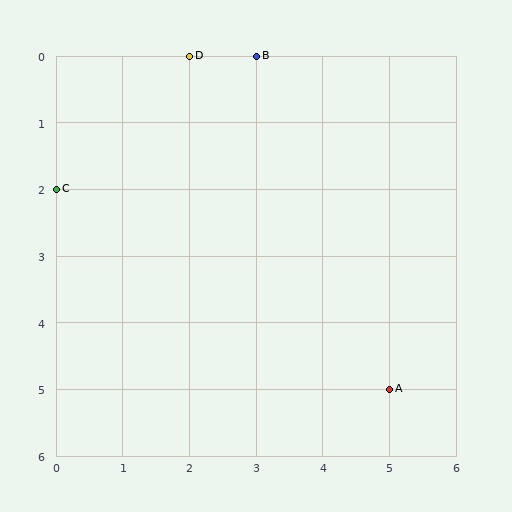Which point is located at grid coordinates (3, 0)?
Point B is at (3, 0).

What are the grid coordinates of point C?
Point C is at grid coordinates (0, 2).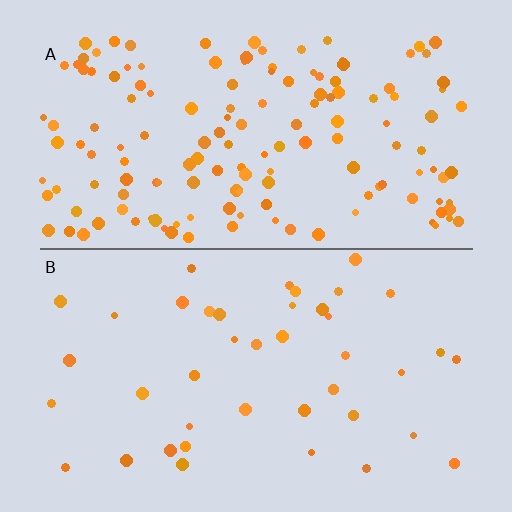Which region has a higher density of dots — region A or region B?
A (the top).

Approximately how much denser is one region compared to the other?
Approximately 3.6× — region A over region B.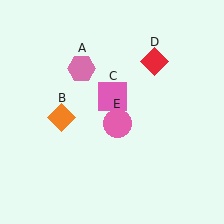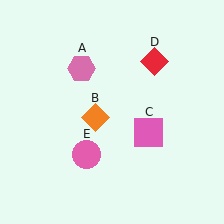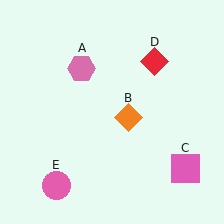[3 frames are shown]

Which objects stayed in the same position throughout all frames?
Pink hexagon (object A) and red diamond (object D) remained stationary.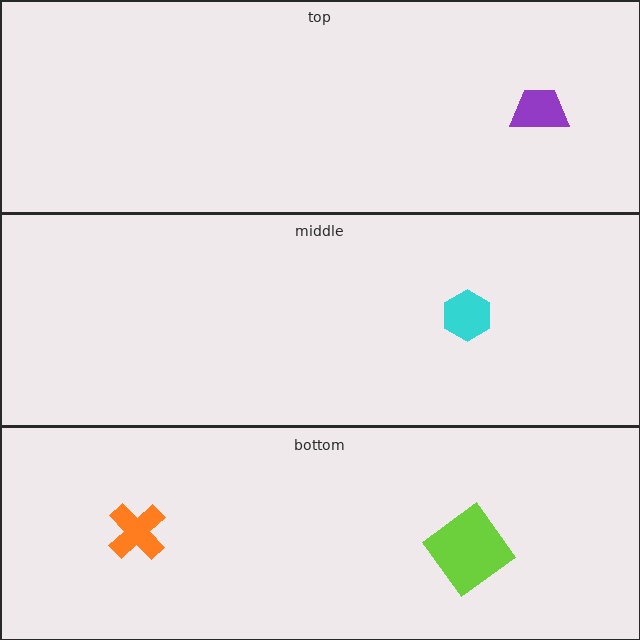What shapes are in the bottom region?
The orange cross, the lime diamond.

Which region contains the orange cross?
The bottom region.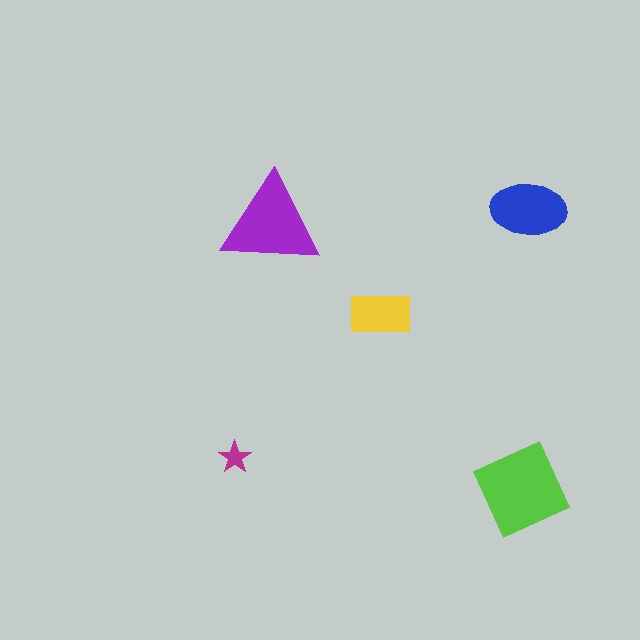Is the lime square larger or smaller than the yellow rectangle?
Larger.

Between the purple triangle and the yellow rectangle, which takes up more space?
The purple triangle.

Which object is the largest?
The lime square.